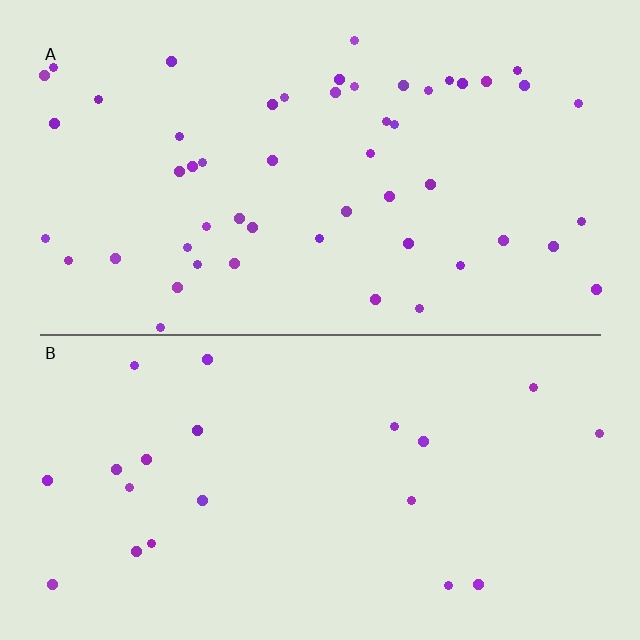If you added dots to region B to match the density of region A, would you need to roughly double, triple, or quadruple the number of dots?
Approximately triple.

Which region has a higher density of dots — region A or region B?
A (the top).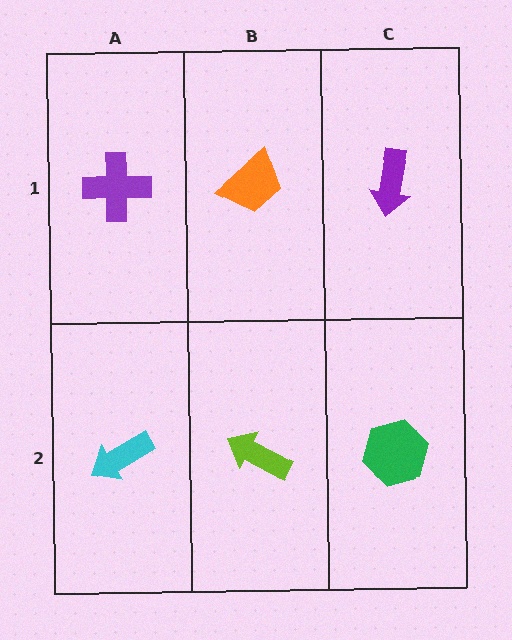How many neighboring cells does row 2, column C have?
2.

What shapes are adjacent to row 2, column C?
A purple arrow (row 1, column C), a lime arrow (row 2, column B).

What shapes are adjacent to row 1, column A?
A cyan arrow (row 2, column A), an orange trapezoid (row 1, column B).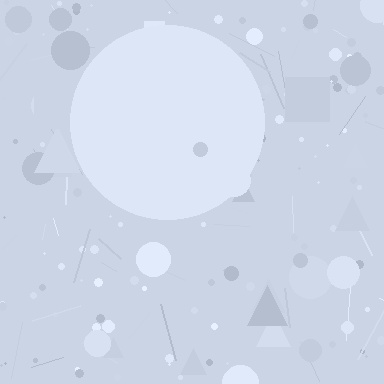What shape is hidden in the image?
A circle is hidden in the image.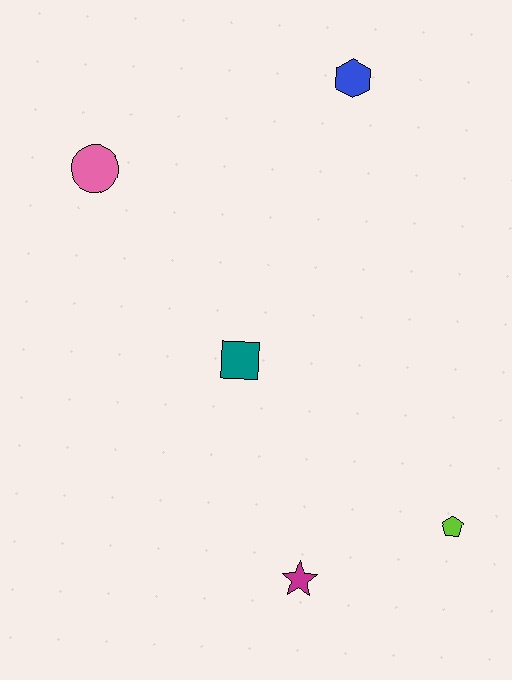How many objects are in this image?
There are 5 objects.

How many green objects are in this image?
There are no green objects.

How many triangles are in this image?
There are no triangles.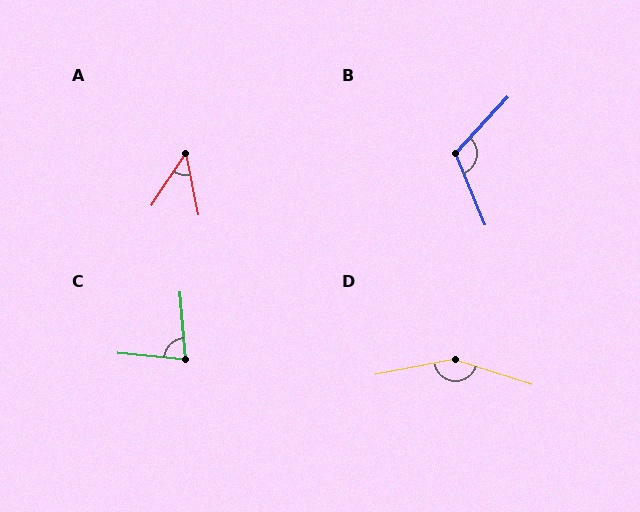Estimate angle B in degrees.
Approximately 115 degrees.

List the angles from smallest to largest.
A (45°), C (80°), B (115°), D (151°).